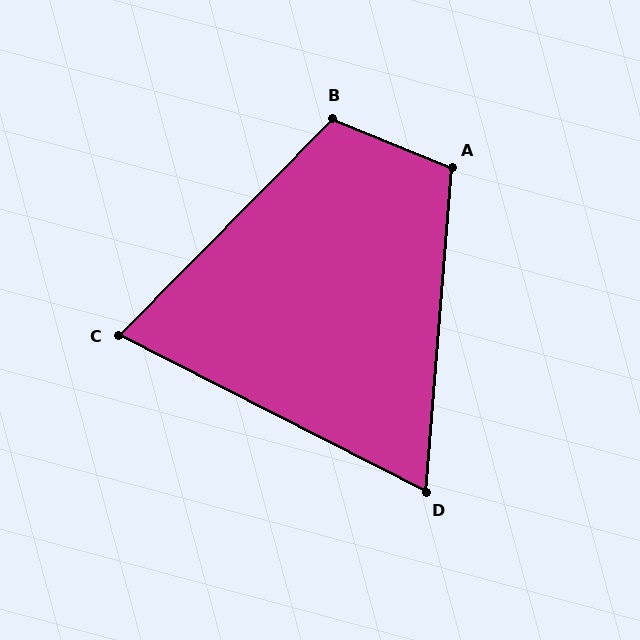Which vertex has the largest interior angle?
B, at approximately 112 degrees.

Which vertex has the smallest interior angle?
D, at approximately 68 degrees.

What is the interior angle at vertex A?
Approximately 108 degrees (obtuse).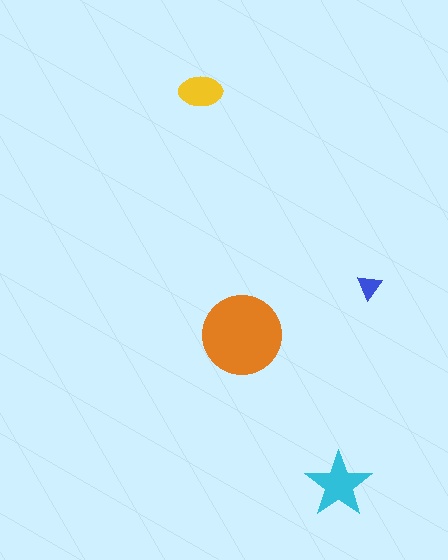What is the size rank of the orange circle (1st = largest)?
1st.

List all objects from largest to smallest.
The orange circle, the cyan star, the yellow ellipse, the blue triangle.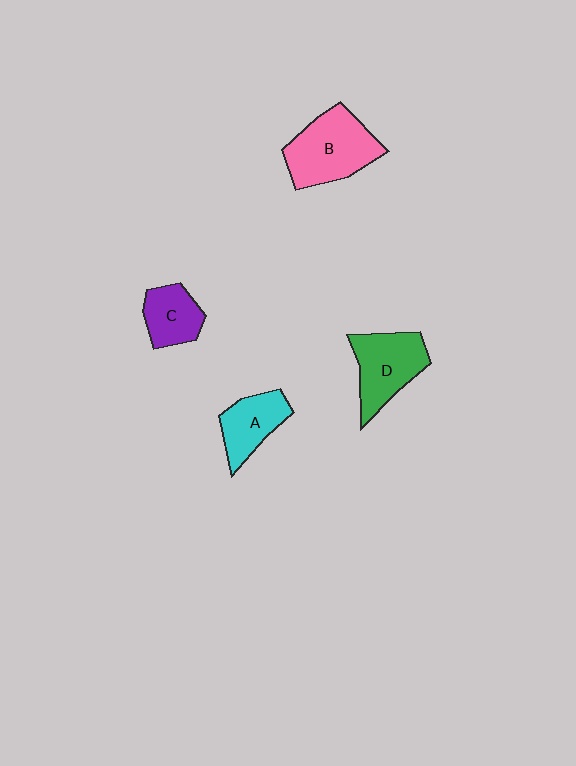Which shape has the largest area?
Shape B (pink).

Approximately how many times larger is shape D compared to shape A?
Approximately 1.3 times.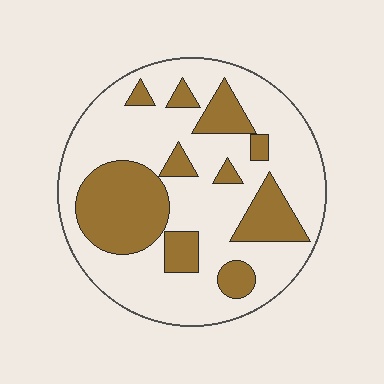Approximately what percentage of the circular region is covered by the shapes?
Approximately 30%.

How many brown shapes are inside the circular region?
10.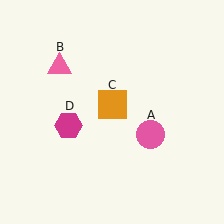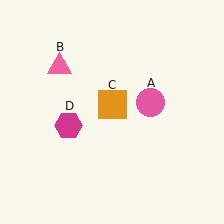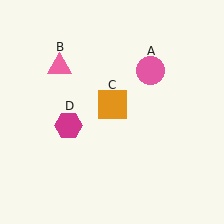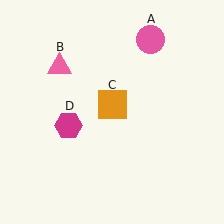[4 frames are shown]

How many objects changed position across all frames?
1 object changed position: pink circle (object A).